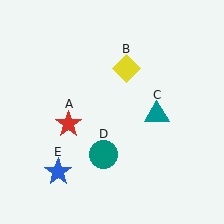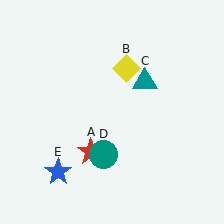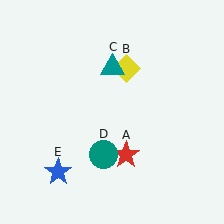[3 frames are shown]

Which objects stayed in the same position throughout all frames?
Yellow diamond (object B) and teal circle (object D) and blue star (object E) remained stationary.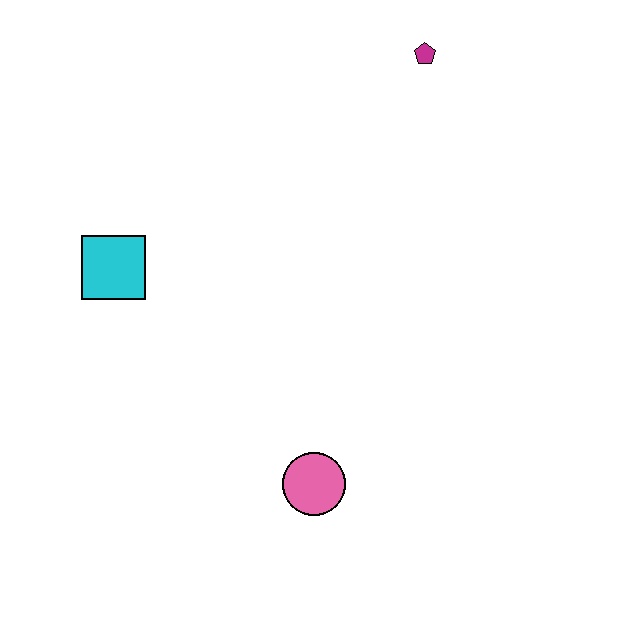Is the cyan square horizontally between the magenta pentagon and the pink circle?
No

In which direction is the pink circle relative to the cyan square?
The pink circle is below the cyan square.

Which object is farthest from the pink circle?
The magenta pentagon is farthest from the pink circle.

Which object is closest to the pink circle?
The cyan square is closest to the pink circle.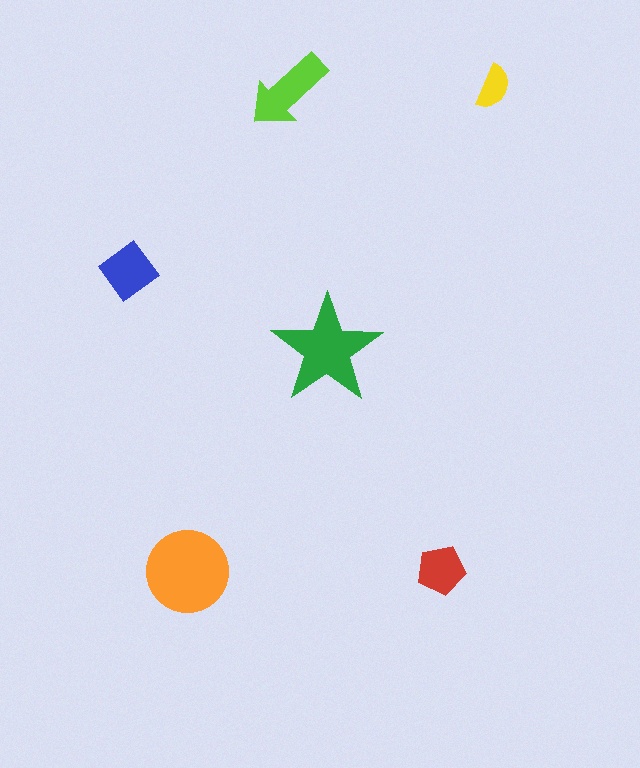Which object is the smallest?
The yellow semicircle.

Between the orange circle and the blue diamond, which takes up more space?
The orange circle.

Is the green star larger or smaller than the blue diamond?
Larger.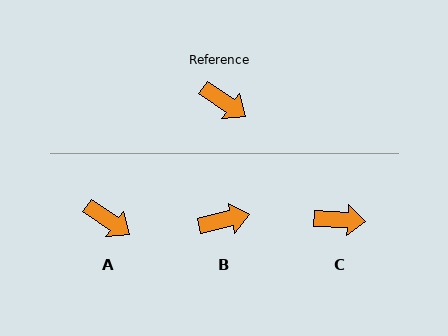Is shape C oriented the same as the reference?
No, it is off by about 32 degrees.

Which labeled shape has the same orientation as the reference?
A.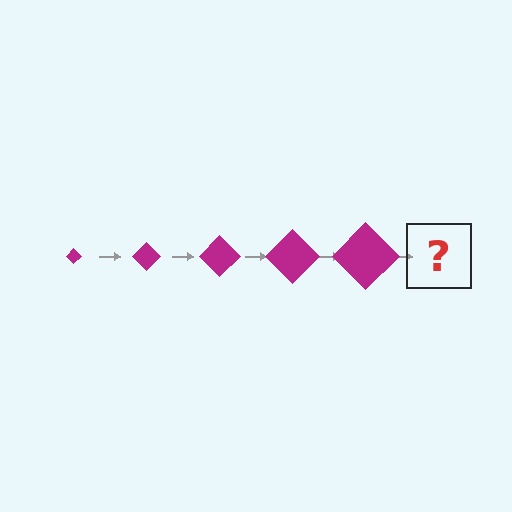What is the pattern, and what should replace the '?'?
The pattern is that the diamond gets progressively larger each step. The '?' should be a magenta diamond, larger than the previous one.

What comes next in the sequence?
The next element should be a magenta diamond, larger than the previous one.